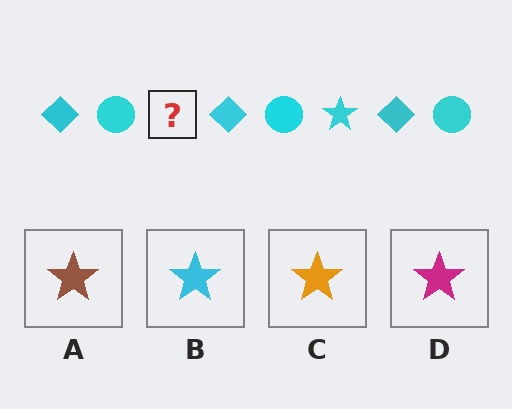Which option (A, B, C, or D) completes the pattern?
B.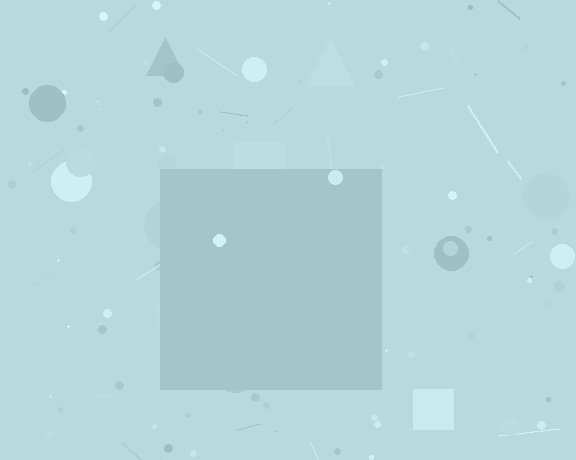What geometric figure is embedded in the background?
A square is embedded in the background.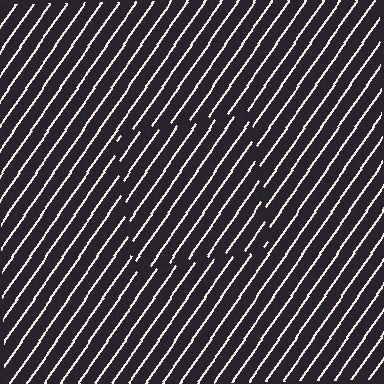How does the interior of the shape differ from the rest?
The interior of the shape contains the same grating, shifted by half a period — the contour is defined by the phase discontinuity where line-ends from the inner and outer gratings abut.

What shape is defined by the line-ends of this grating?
An illusory square. The interior of the shape contains the same grating, shifted by half a period — the contour is defined by the phase discontinuity where line-ends from the inner and outer gratings abut.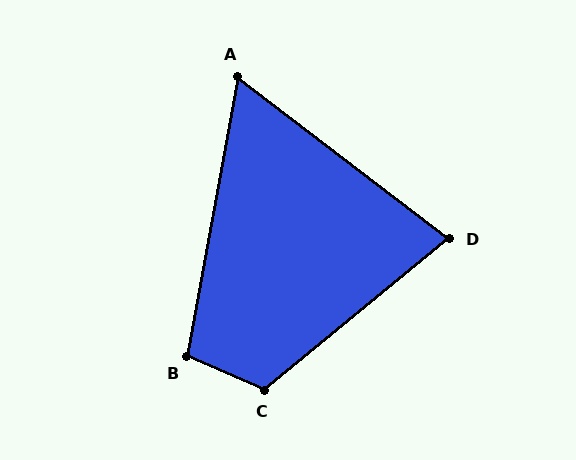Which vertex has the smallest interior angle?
A, at approximately 63 degrees.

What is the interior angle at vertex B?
Approximately 103 degrees (obtuse).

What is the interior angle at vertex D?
Approximately 77 degrees (acute).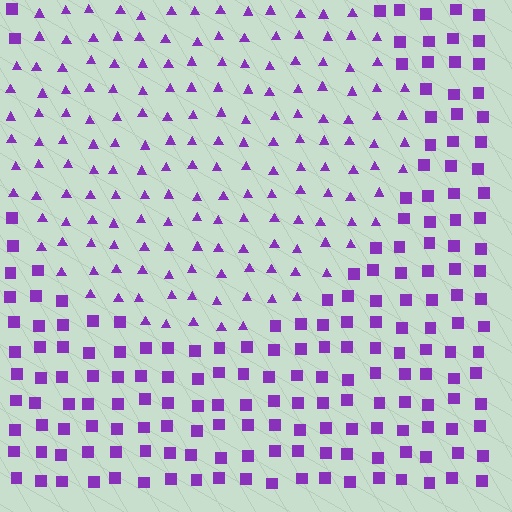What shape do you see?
I see a circle.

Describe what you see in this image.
The image is filled with small purple elements arranged in a uniform grid. A circle-shaped region contains triangles, while the surrounding area contains squares. The boundary is defined purely by the change in element shape.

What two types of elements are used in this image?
The image uses triangles inside the circle region and squares outside it.